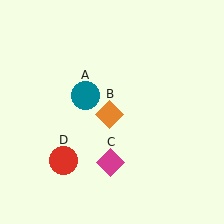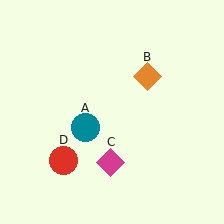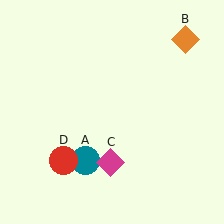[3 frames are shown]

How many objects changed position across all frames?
2 objects changed position: teal circle (object A), orange diamond (object B).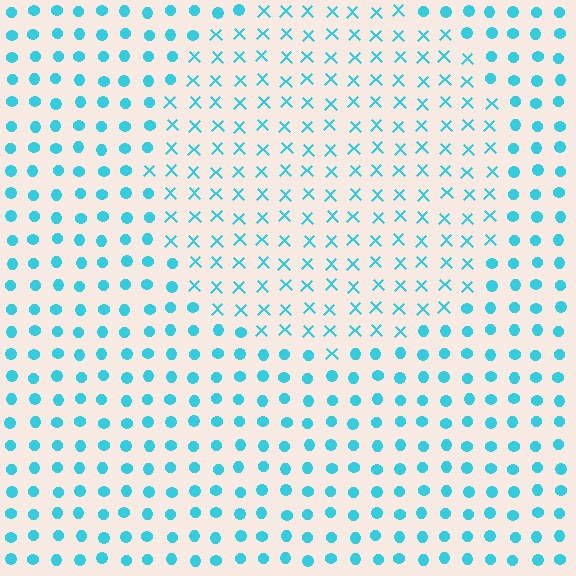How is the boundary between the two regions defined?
The boundary is defined by a change in element shape: X marks inside vs. circles outside. All elements share the same color and spacing.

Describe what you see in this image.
The image is filled with small cyan elements arranged in a uniform grid. A circle-shaped region contains X marks, while the surrounding area contains circles. The boundary is defined purely by the change in element shape.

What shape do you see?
I see a circle.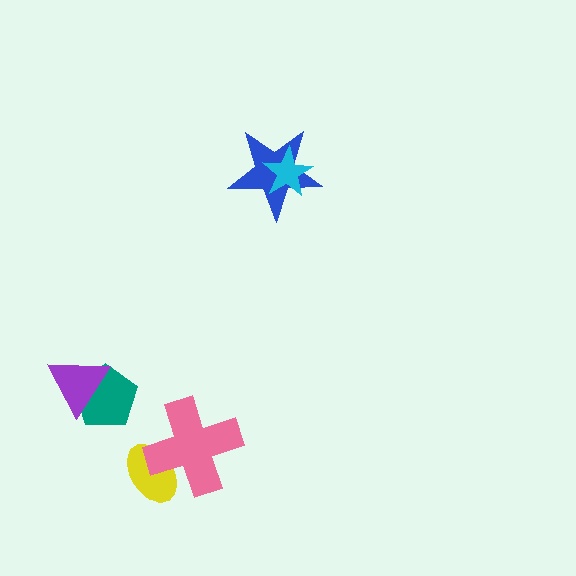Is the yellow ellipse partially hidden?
Yes, it is partially covered by another shape.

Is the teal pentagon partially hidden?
Yes, it is partially covered by another shape.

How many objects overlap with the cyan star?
1 object overlaps with the cyan star.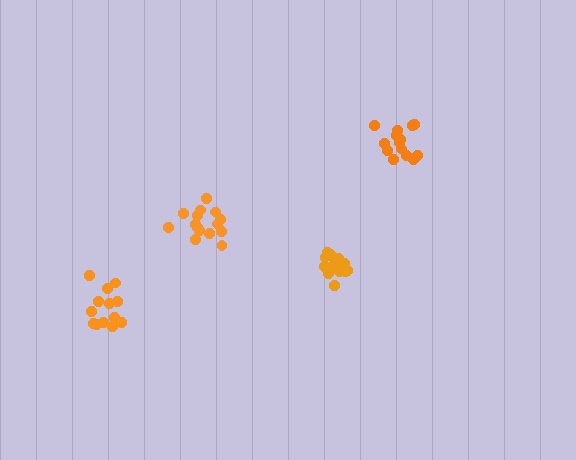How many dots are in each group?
Group 1: 14 dots, Group 2: 16 dots, Group 3: 13 dots, Group 4: 15 dots (58 total).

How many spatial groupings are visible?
There are 4 spatial groupings.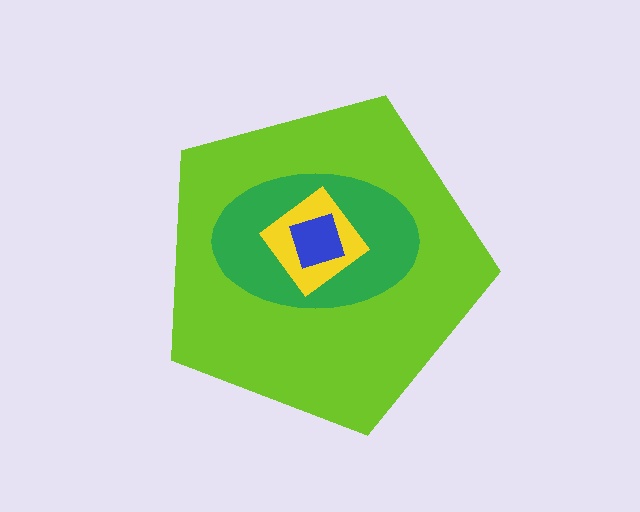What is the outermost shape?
The lime pentagon.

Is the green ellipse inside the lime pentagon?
Yes.